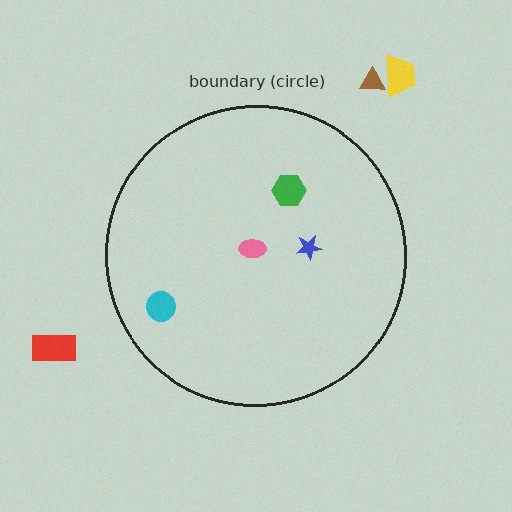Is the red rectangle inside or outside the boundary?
Outside.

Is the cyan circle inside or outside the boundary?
Inside.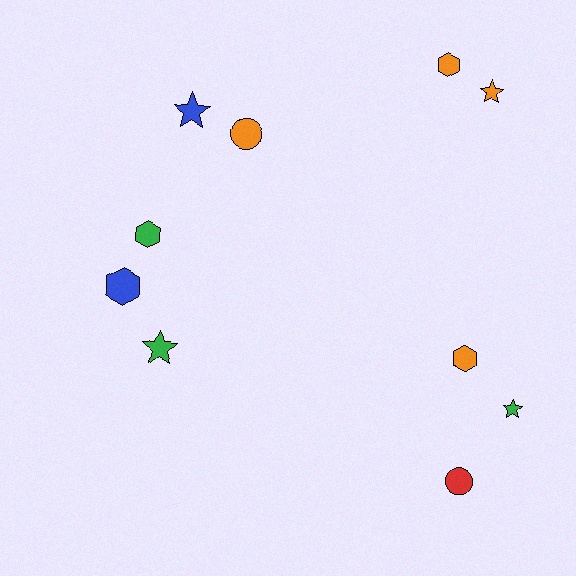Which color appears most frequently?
Orange, with 4 objects.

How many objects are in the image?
There are 10 objects.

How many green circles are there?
There are no green circles.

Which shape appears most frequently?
Star, with 4 objects.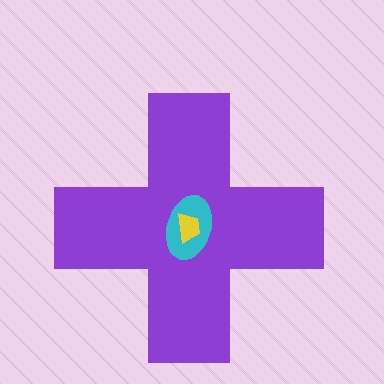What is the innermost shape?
The yellow trapezoid.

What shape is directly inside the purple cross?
The cyan ellipse.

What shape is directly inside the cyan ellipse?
The yellow trapezoid.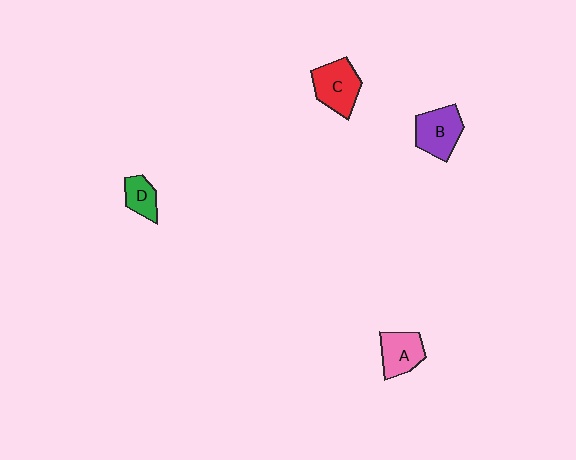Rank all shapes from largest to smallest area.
From largest to smallest: C (red), B (purple), A (pink), D (green).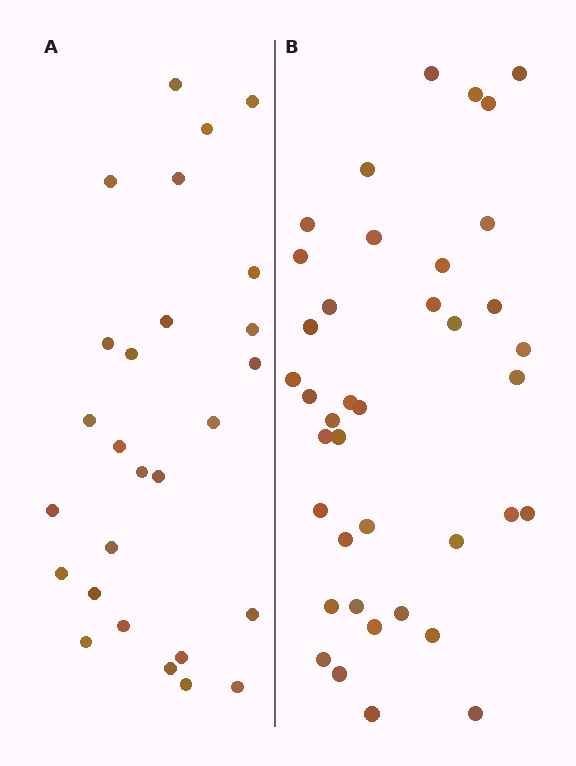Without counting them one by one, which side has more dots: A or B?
Region B (the right region) has more dots.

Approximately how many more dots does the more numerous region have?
Region B has roughly 12 or so more dots than region A.